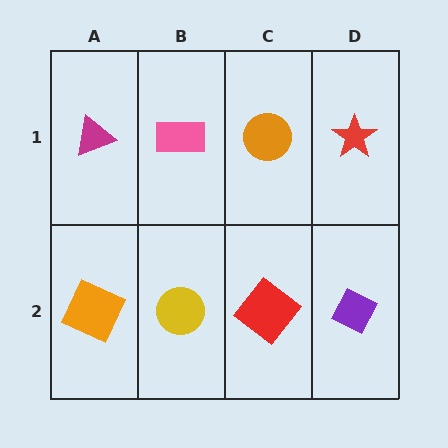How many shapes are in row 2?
4 shapes.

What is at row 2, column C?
A red diamond.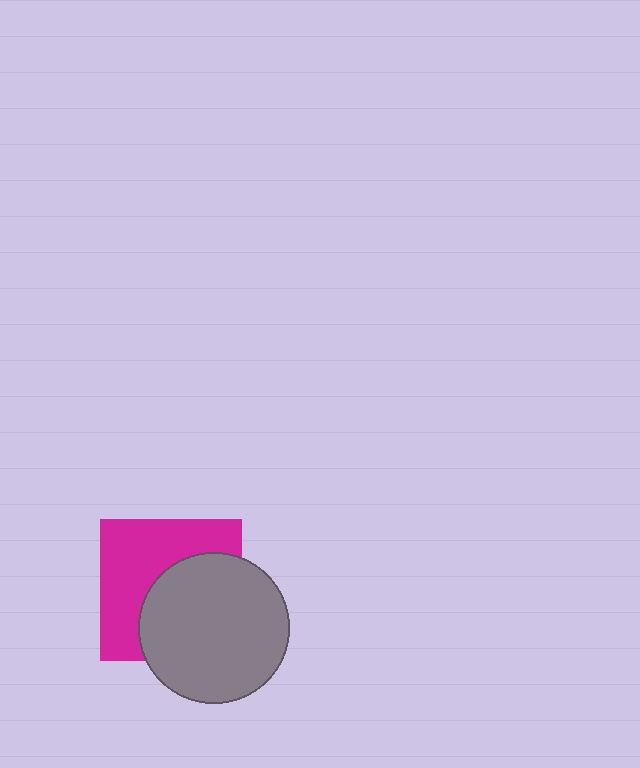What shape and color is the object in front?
The object in front is a gray circle.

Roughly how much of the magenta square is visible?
About half of it is visible (roughly 51%).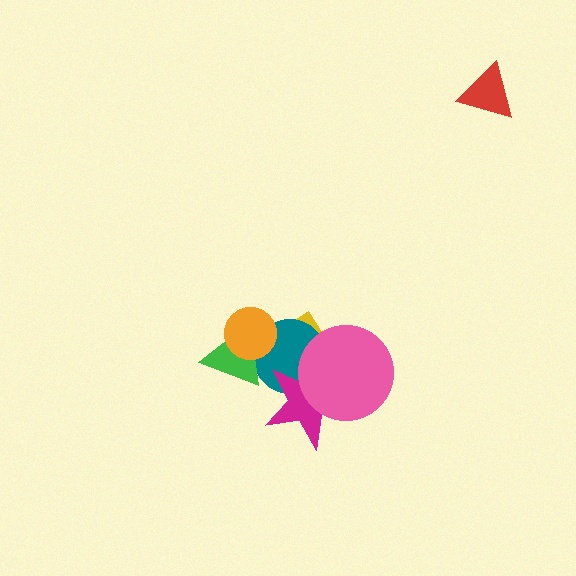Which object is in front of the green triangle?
The orange circle is in front of the green triangle.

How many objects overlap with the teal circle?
5 objects overlap with the teal circle.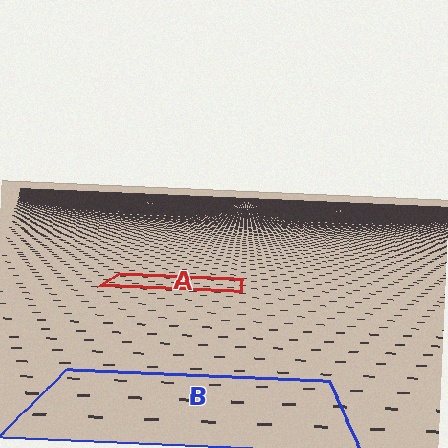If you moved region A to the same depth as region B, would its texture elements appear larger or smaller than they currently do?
They would appear larger. At a closer depth, the same texture elements are projected at a bigger on-screen size.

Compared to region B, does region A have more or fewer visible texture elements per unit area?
Region A has more texture elements per unit area — they are packed more densely because it is farther away.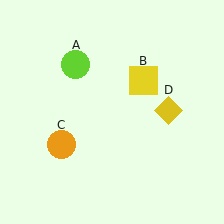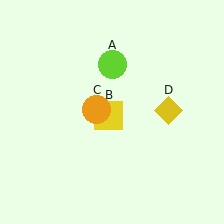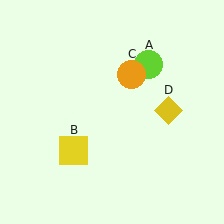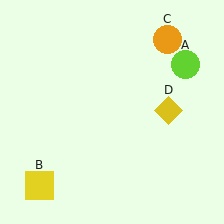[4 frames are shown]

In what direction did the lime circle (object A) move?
The lime circle (object A) moved right.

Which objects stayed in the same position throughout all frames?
Yellow diamond (object D) remained stationary.